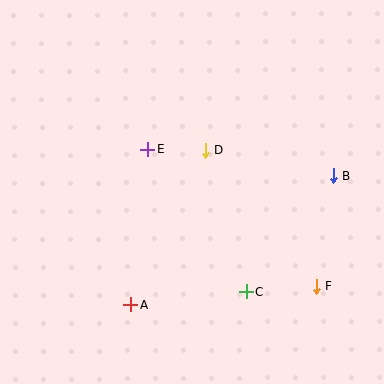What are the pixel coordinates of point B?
Point B is at (333, 176).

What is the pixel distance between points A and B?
The distance between A and B is 240 pixels.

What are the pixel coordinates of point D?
Point D is at (205, 150).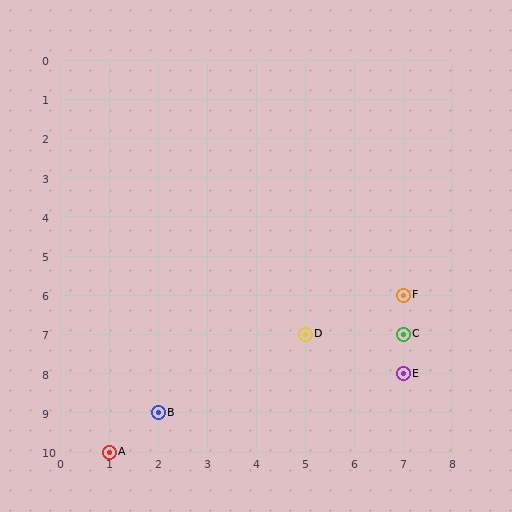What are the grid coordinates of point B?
Point B is at grid coordinates (2, 9).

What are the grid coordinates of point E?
Point E is at grid coordinates (7, 8).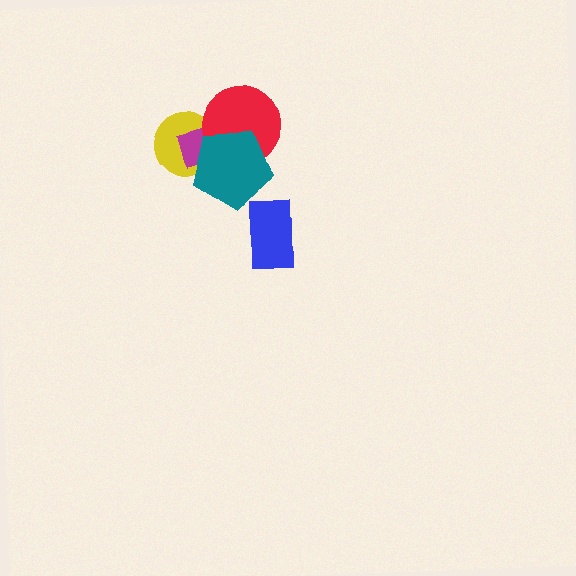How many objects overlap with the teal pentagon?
3 objects overlap with the teal pentagon.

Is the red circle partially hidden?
Yes, it is partially covered by another shape.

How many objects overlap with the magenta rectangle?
3 objects overlap with the magenta rectangle.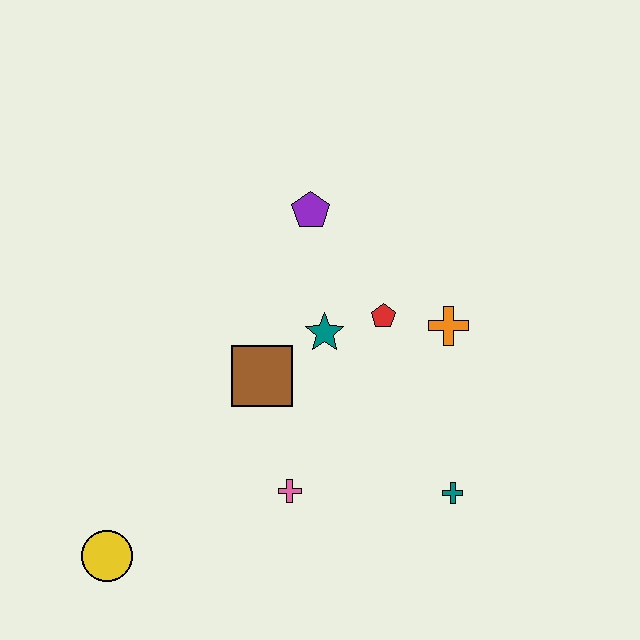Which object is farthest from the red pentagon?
The yellow circle is farthest from the red pentagon.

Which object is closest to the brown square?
The teal star is closest to the brown square.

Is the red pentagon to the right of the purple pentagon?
Yes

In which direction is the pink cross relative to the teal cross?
The pink cross is to the left of the teal cross.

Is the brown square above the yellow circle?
Yes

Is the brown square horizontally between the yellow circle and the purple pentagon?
Yes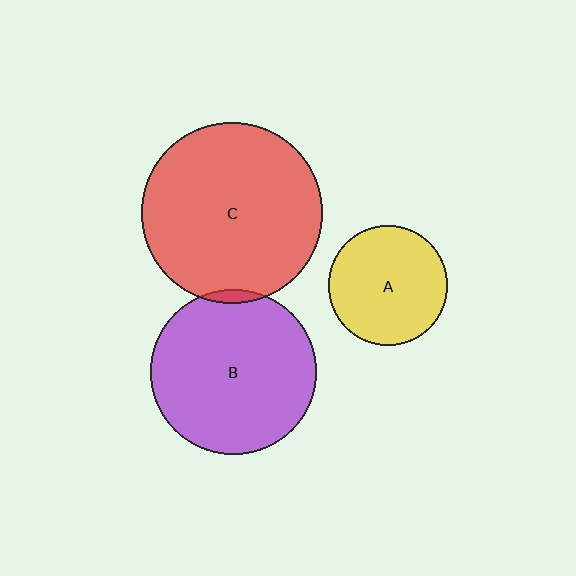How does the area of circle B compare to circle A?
Approximately 1.9 times.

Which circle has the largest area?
Circle C (red).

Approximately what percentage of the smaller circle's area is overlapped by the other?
Approximately 5%.